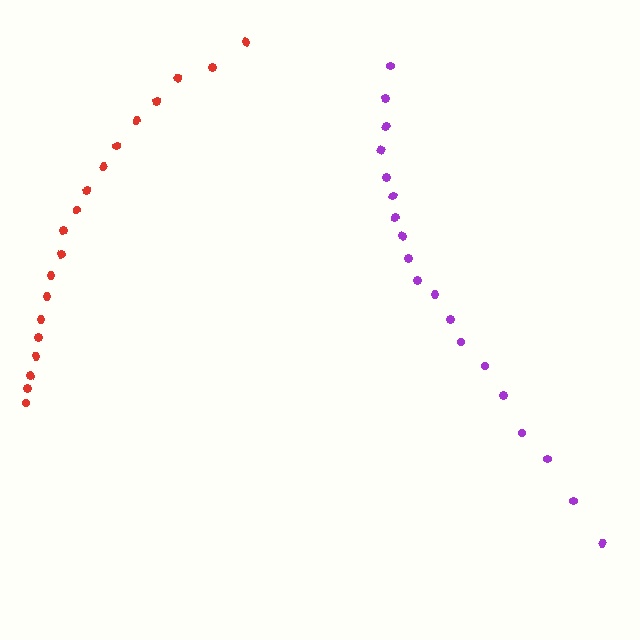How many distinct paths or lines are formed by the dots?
There are 2 distinct paths.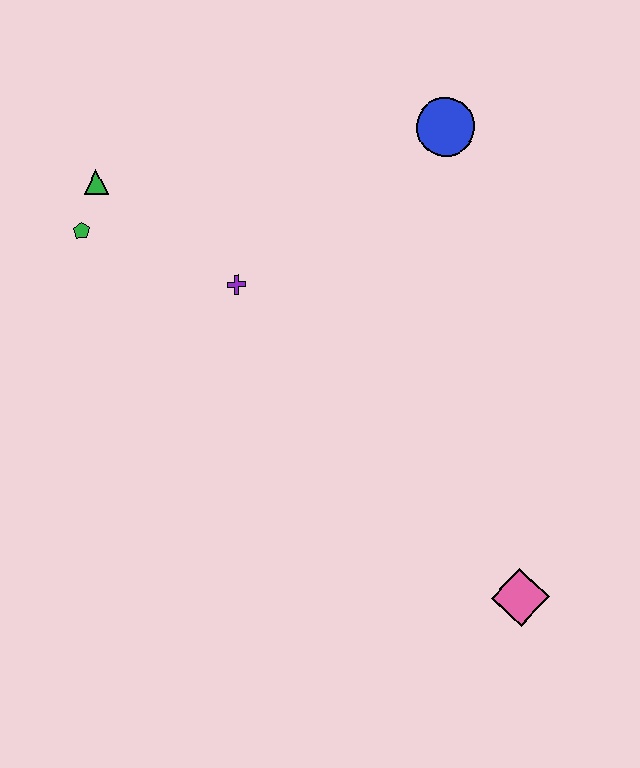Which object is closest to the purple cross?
The green pentagon is closest to the purple cross.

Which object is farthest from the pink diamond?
The green triangle is farthest from the pink diamond.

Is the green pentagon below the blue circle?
Yes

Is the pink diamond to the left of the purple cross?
No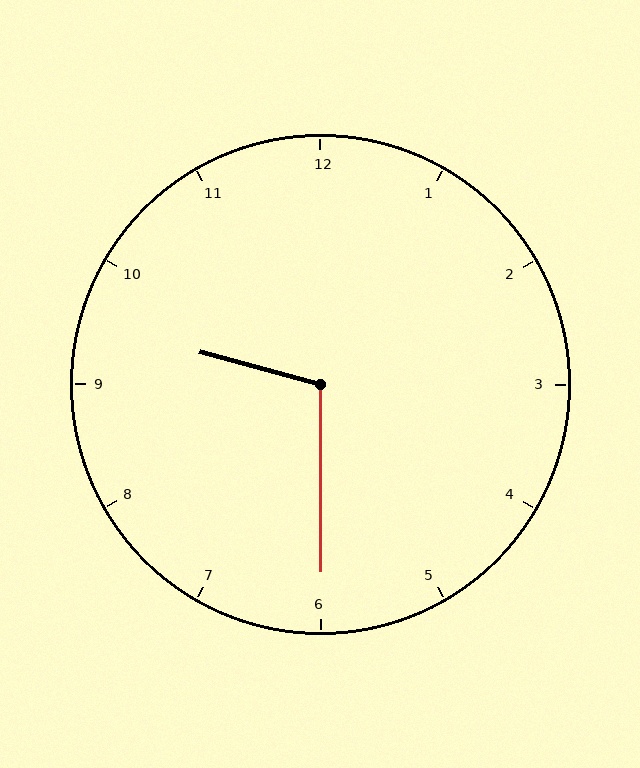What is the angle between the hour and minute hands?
Approximately 105 degrees.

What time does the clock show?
9:30.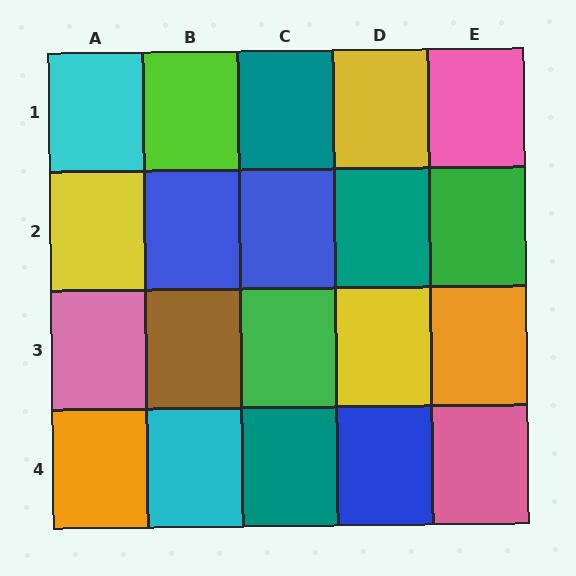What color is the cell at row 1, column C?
Teal.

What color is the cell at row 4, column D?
Blue.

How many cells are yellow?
3 cells are yellow.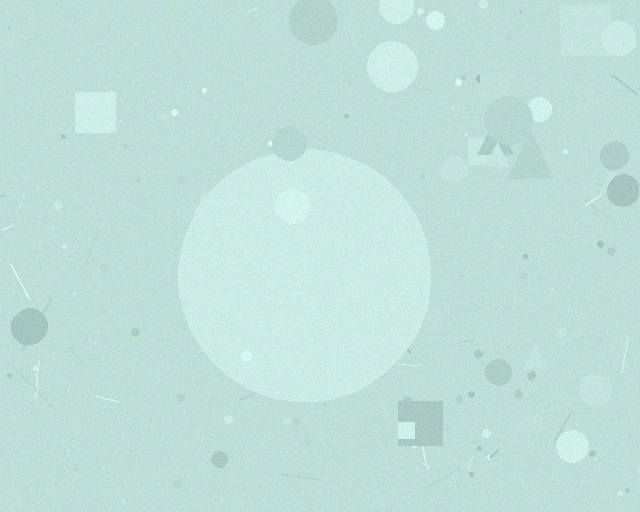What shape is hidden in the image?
A circle is hidden in the image.